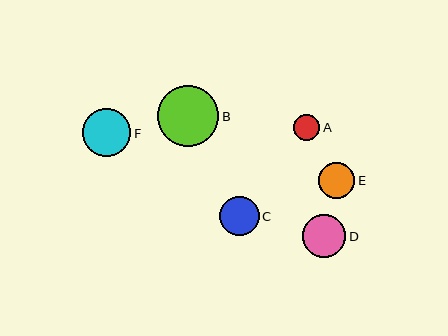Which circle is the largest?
Circle B is the largest with a size of approximately 61 pixels.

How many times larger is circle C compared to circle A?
Circle C is approximately 1.5 times the size of circle A.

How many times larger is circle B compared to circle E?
Circle B is approximately 1.7 times the size of circle E.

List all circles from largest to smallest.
From largest to smallest: B, F, D, C, E, A.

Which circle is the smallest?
Circle A is the smallest with a size of approximately 26 pixels.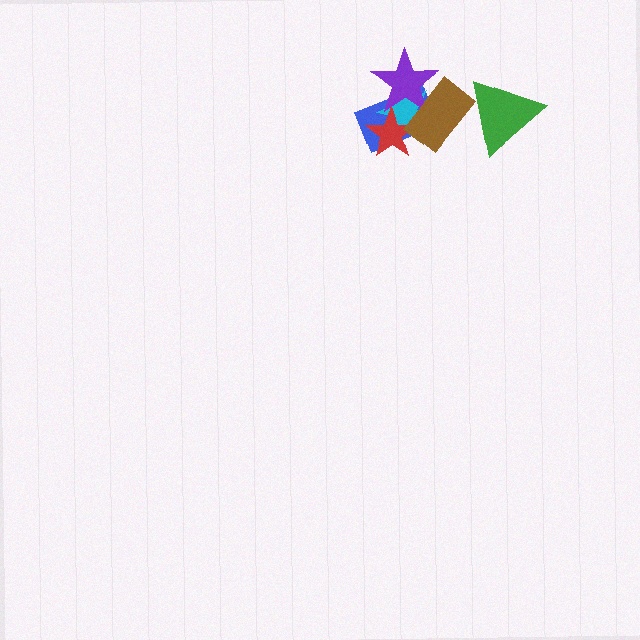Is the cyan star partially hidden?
Yes, it is partially covered by another shape.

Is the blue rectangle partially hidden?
Yes, it is partially covered by another shape.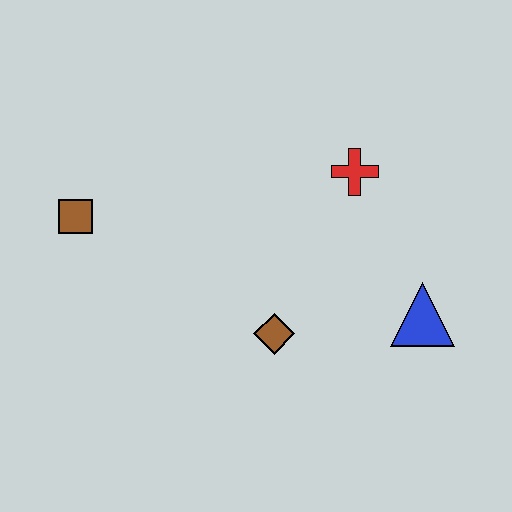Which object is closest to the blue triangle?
The brown diamond is closest to the blue triangle.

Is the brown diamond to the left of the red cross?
Yes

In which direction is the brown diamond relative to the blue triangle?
The brown diamond is to the left of the blue triangle.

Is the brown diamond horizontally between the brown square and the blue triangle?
Yes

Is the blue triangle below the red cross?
Yes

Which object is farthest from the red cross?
The brown square is farthest from the red cross.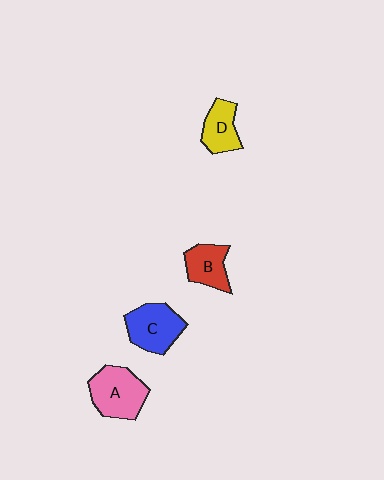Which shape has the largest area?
Shape A (pink).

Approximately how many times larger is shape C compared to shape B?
Approximately 1.3 times.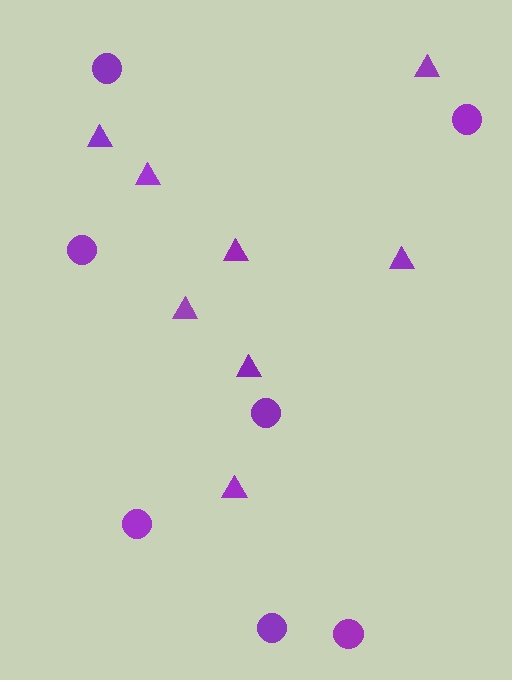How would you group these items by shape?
There are 2 groups: one group of triangles (8) and one group of circles (7).